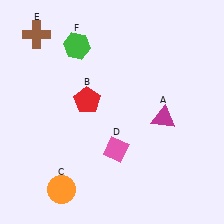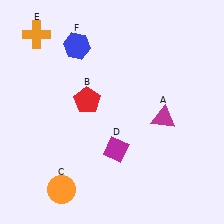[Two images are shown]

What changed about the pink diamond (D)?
In Image 1, D is pink. In Image 2, it changed to magenta.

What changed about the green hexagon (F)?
In Image 1, F is green. In Image 2, it changed to blue.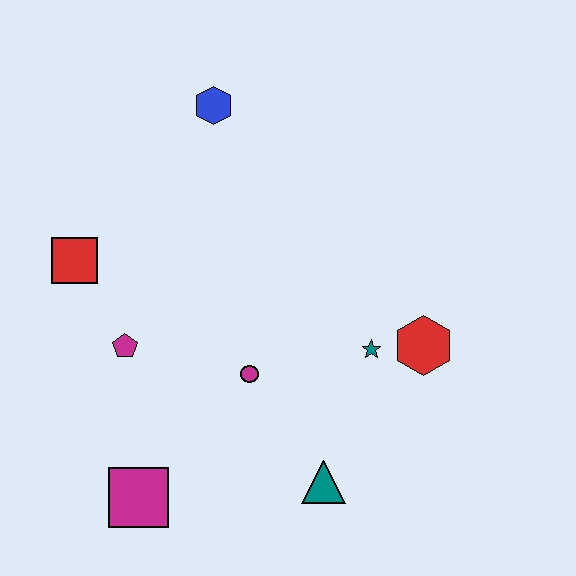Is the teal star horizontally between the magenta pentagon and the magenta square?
No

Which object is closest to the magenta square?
The magenta pentagon is closest to the magenta square.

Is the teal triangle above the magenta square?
Yes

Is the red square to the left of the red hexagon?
Yes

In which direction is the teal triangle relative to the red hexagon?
The teal triangle is below the red hexagon.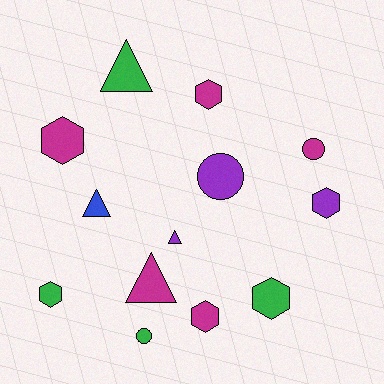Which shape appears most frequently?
Hexagon, with 6 objects.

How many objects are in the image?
There are 13 objects.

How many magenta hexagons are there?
There are 3 magenta hexagons.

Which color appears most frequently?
Magenta, with 5 objects.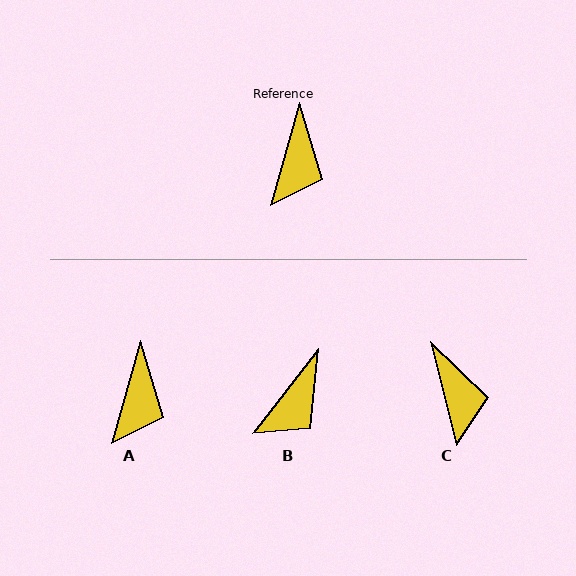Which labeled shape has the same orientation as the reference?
A.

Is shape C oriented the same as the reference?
No, it is off by about 29 degrees.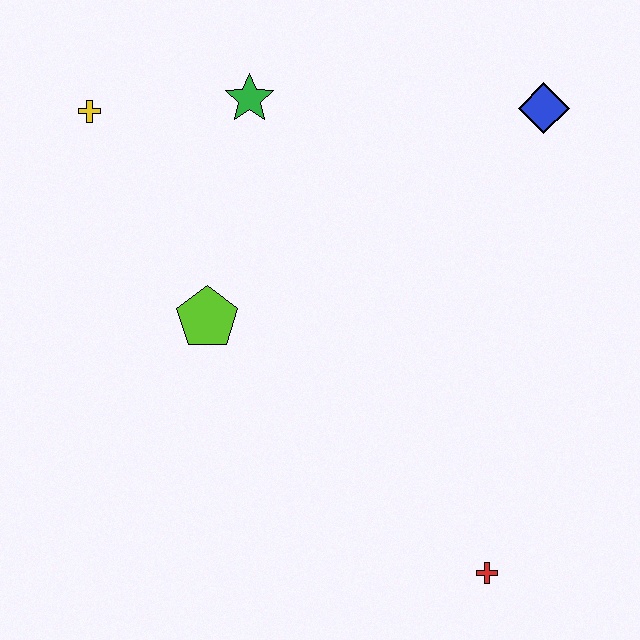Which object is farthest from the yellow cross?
The red cross is farthest from the yellow cross.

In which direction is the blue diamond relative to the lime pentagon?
The blue diamond is to the right of the lime pentagon.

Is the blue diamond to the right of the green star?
Yes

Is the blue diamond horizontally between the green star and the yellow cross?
No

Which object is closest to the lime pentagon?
The green star is closest to the lime pentagon.